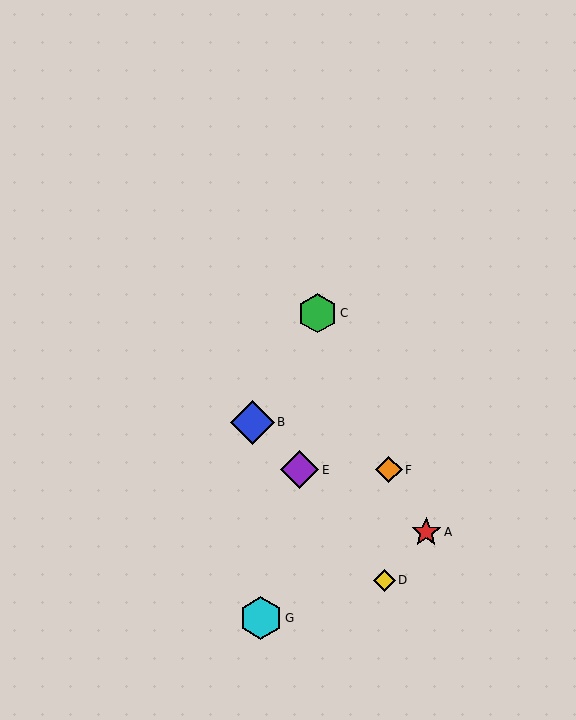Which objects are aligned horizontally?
Objects E, F are aligned horizontally.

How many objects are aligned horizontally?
2 objects (E, F) are aligned horizontally.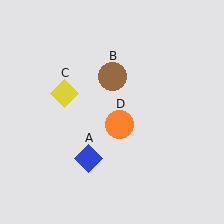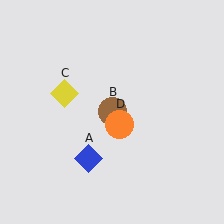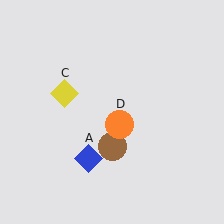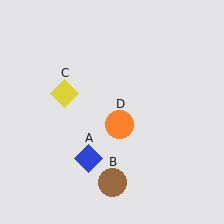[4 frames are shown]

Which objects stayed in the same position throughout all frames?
Blue diamond (object A) and yellow diamond (object C) and orange circle (object D) remained stationary.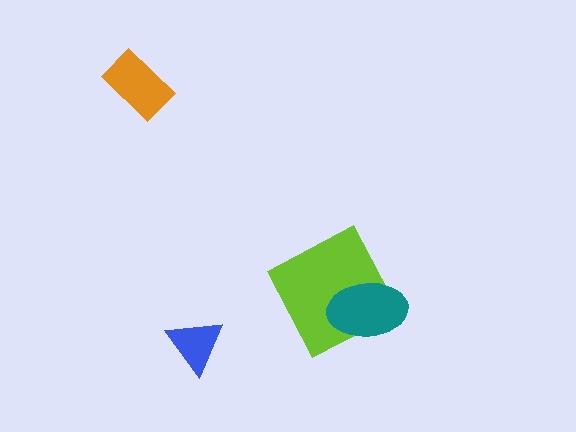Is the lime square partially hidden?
Yes, it is partially covered by another shape.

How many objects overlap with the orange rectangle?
0 objects overlap with the orange rectangle.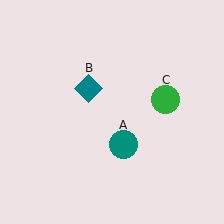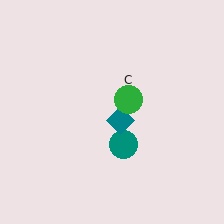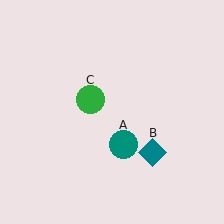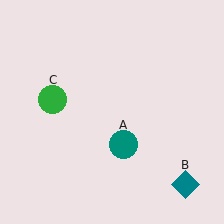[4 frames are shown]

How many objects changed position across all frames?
2 objects changed position: teal diamond (object B), green circle (object C).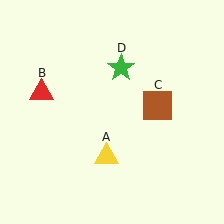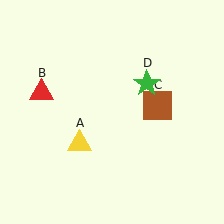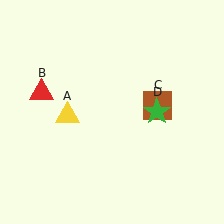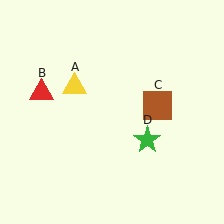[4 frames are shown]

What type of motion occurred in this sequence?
The yellow triangle (object A), green star (object D) rotated clockwise around the center of the scene.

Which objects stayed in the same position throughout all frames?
Red triangle (object B) and brown square (object C) remained stationary.